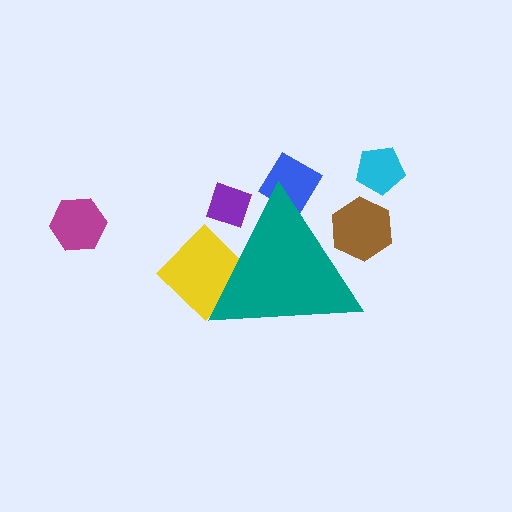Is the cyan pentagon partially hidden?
No, the cyan pentagon is fully visible.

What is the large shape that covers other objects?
A teal triangle.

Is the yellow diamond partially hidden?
Yes, the yellow diamond is partially hidden behind the teal triangle.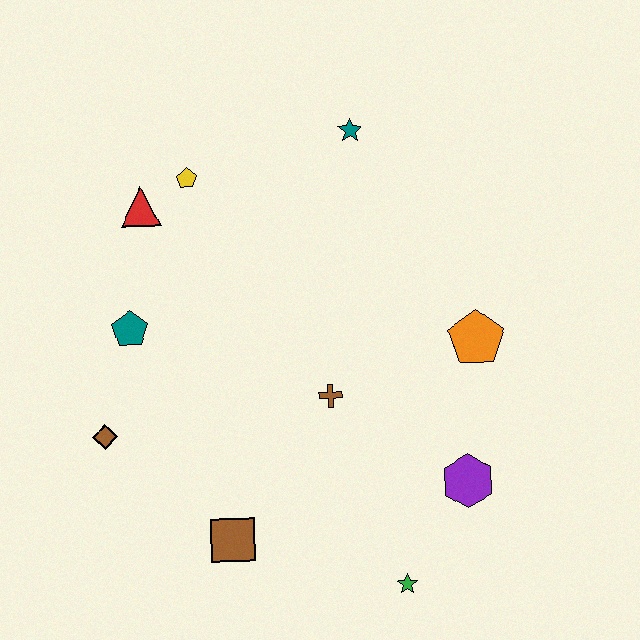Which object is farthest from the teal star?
The green star is farthest from the teal star.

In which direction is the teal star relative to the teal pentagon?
The teal star is to the right of the teal pentagon.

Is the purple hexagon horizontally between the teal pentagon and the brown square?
No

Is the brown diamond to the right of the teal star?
No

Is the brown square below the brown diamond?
Yes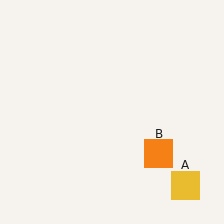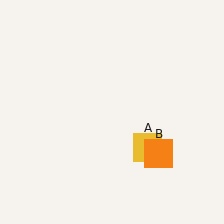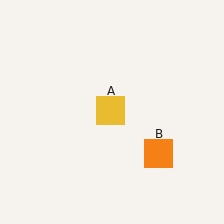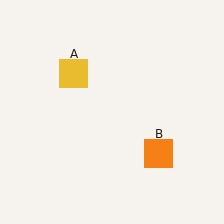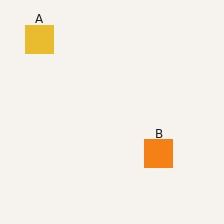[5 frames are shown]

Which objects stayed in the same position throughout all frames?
Orange square (object B) remained stationary.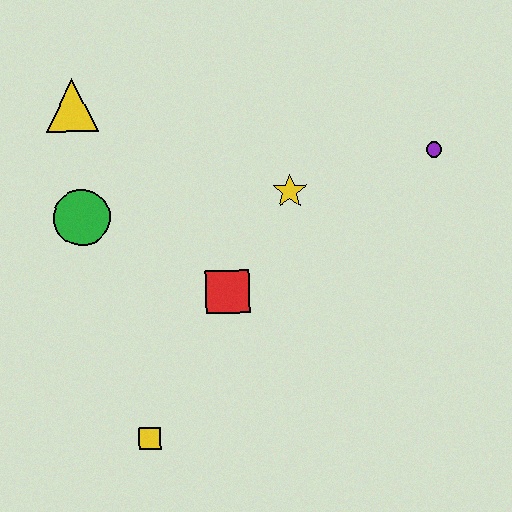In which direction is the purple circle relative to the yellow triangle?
The purple circle is to the right of the yellow triangle.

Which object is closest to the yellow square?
The red square is closest to the yellow square.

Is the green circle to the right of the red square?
No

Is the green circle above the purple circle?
No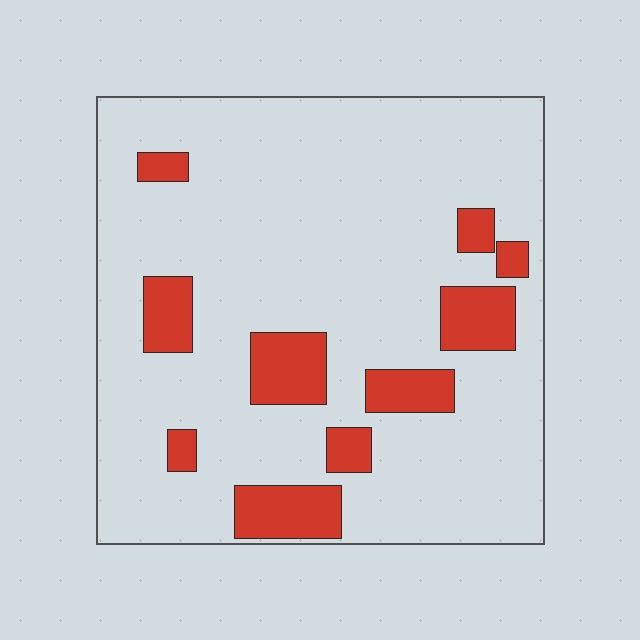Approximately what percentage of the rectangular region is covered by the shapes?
Approximately 15%.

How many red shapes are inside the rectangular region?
10.